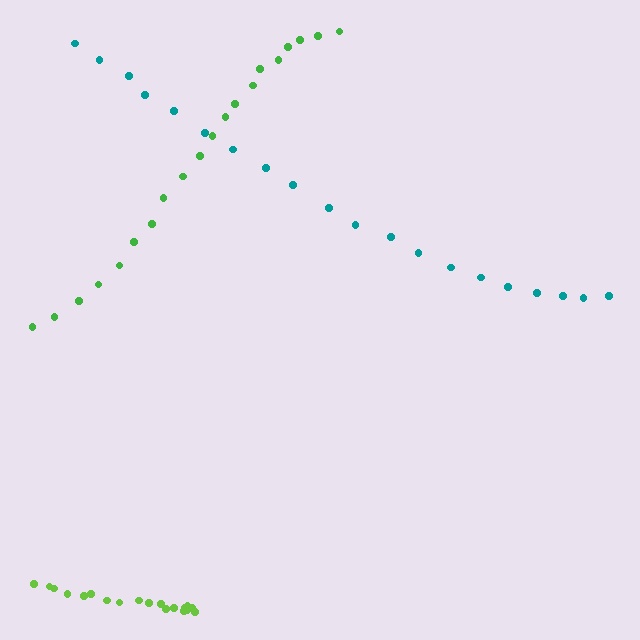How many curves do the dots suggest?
There are 3 distinct paths.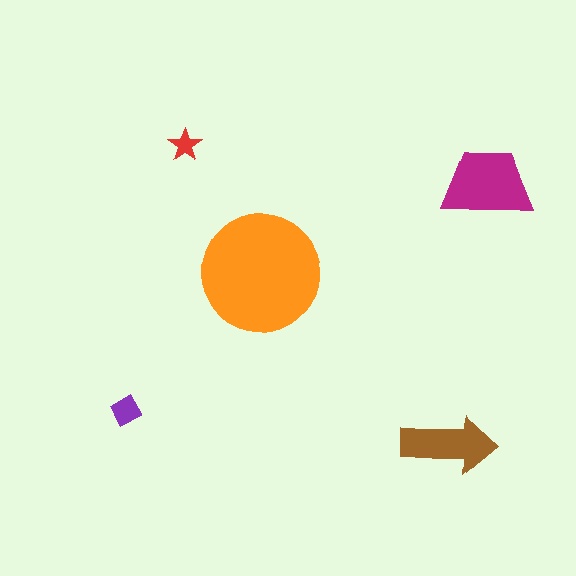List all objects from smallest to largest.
The red star, the purple diamond, the brown arrow, the magenta trapezoid, the orange circle.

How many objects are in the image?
There are 5 objects in the image.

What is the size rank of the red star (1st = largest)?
5th.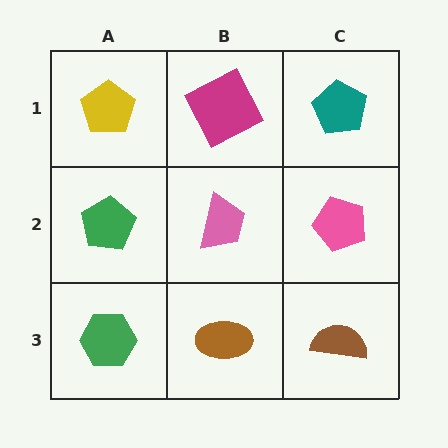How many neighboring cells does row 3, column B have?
3.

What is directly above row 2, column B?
A magenta square.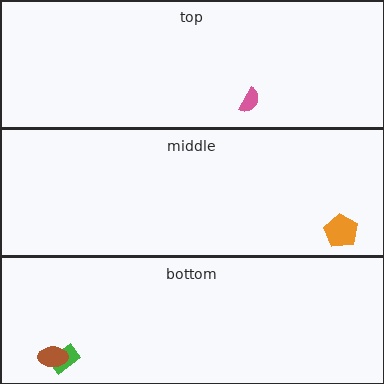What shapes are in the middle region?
The orange pentagon.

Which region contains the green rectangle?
The bottom region.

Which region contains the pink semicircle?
The top region.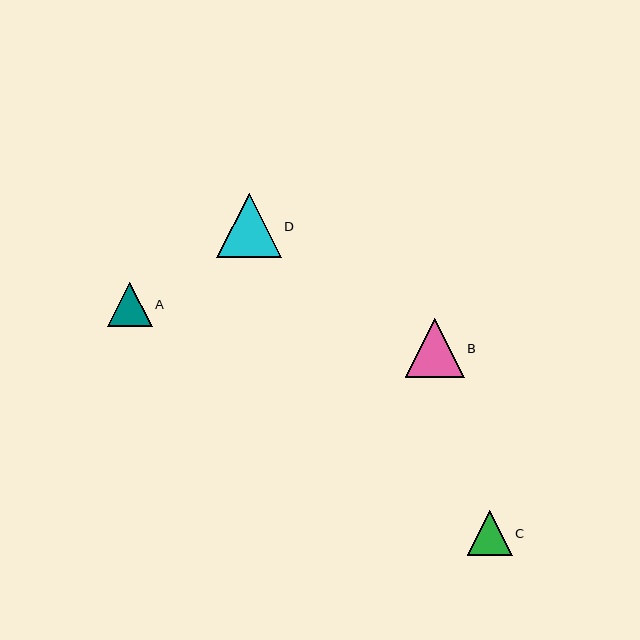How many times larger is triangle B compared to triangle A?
Triangle B is approximately 1.3 times the size of triangle A.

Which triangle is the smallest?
Triangle A is the smallest with a size of approximately 44 pixels.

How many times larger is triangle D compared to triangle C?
Triangle D is approximately 1.4 times the size of triangle C.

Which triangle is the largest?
Triangle D is the largest with a size of approximately 64 pixels.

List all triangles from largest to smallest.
From largest to smallest: D, B, C, A.